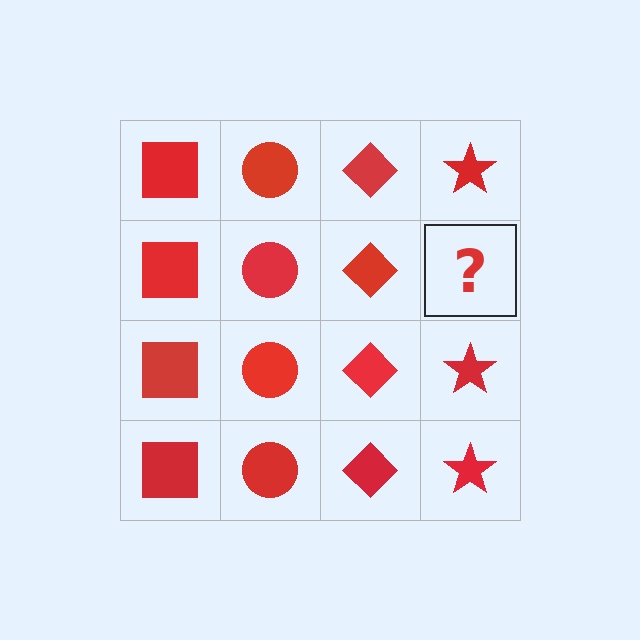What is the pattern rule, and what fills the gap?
The rule is that each column has a consistent shape. The gap should be filled with a red star.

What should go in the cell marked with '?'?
The missing cell should contain a red star.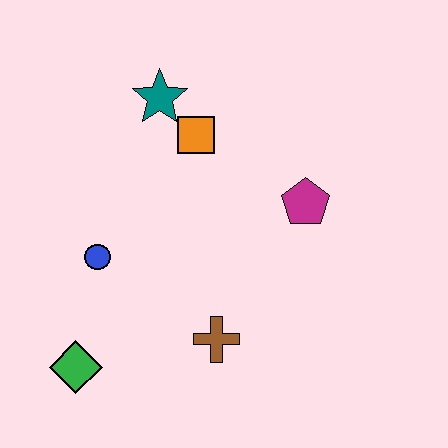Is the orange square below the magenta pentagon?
No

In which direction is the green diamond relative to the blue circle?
The green diamond is below the blue circle.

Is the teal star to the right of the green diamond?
Yes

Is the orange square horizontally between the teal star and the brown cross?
Yes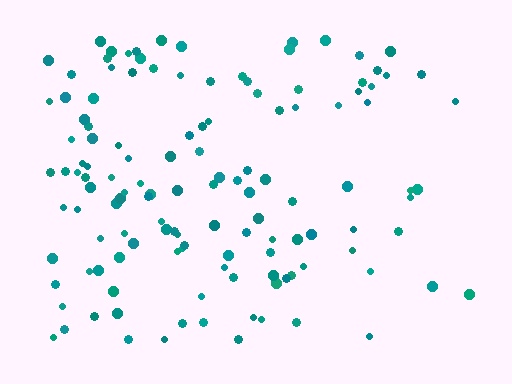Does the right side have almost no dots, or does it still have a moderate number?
Still a moderate number, just noticeably fewer than the left.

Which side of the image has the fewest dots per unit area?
The right.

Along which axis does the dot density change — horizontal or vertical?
Horizontal.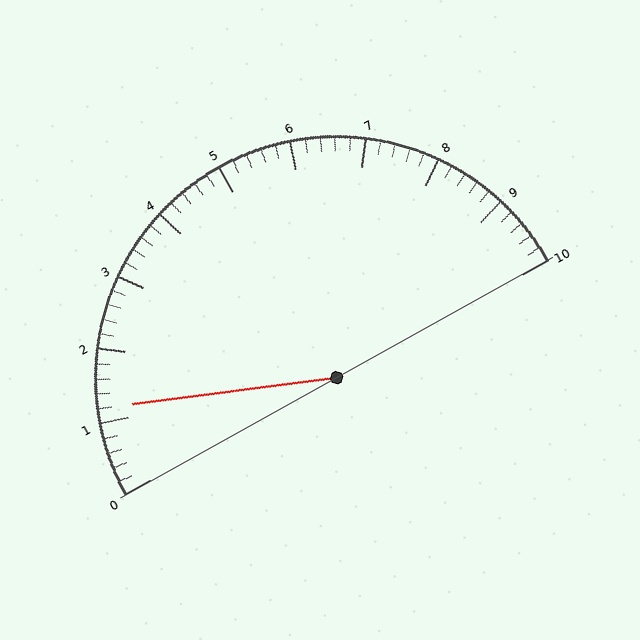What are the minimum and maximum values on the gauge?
The gauge ranges from 0 to 10.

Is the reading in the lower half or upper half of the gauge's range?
The reading is in the lower half of the range (0 to 10).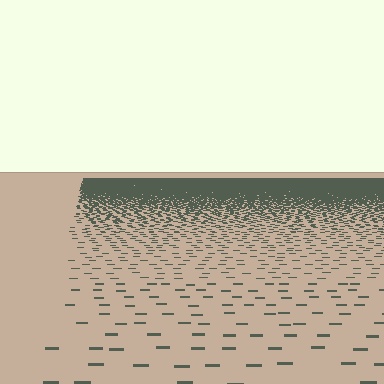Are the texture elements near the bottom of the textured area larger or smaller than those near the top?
Larger. Near the bottom, elements are closer to the viewer and appear at a bigger on-screen size.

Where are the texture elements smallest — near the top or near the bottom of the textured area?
Near the top.